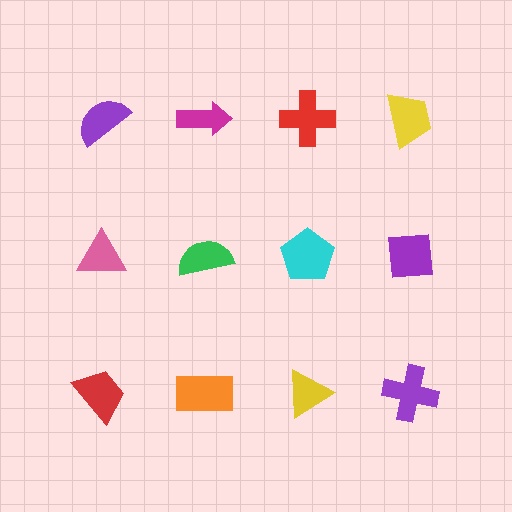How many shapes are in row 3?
4 shapes.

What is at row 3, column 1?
A red trapezoid.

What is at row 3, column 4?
A purple cross.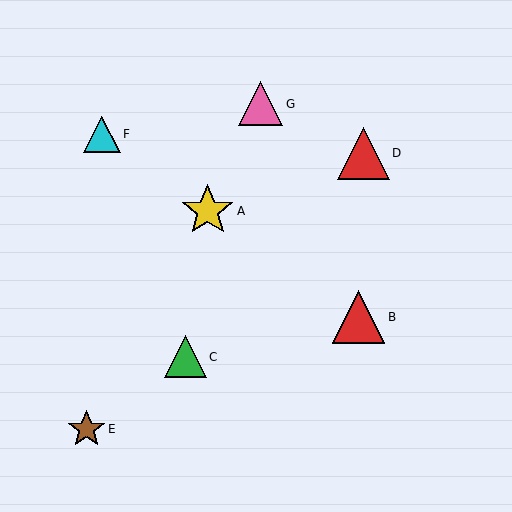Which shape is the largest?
The red triangle (labeled B) is the largest.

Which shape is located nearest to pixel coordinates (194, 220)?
The yellow star (labeled A) at (208, 211) is nearest to that location.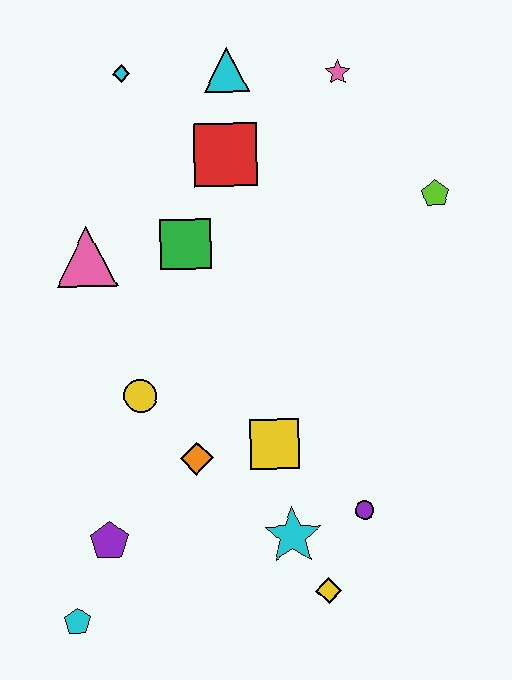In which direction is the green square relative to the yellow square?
The green square is above the yellow square.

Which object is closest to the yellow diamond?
The cyan star is closest to the yellow diamond.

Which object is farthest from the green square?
The cyan pentagon is farthest from the green square.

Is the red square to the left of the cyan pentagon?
No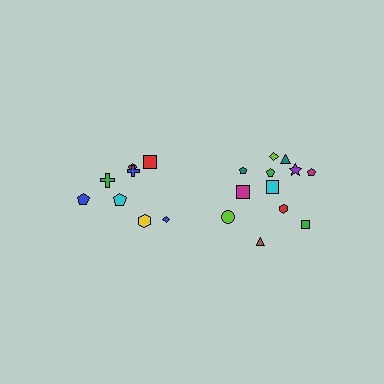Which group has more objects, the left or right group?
The right group.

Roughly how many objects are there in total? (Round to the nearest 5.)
Roughly 20 objects in total.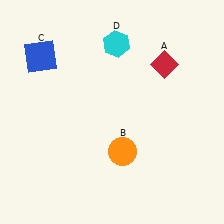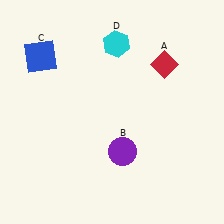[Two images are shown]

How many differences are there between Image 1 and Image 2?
There is 1 difference between the two images.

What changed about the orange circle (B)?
In Image 1, B is orange. In Image 2, it changed to purple.